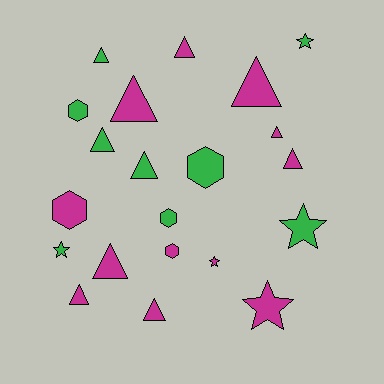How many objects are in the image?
There are 21 objects.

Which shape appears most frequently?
Triangle, with 11 objects.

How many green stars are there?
There are 3 green stars.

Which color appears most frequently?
Magenta, with 12 objects.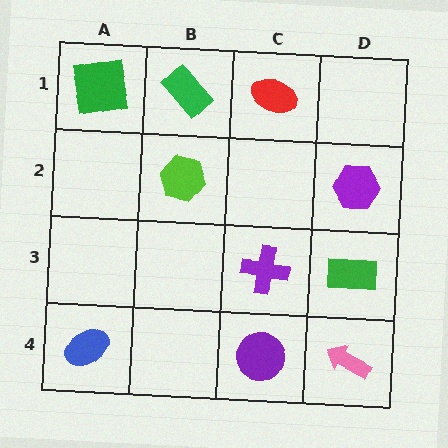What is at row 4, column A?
A blue ellipse.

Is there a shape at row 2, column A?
No, that cell is empty.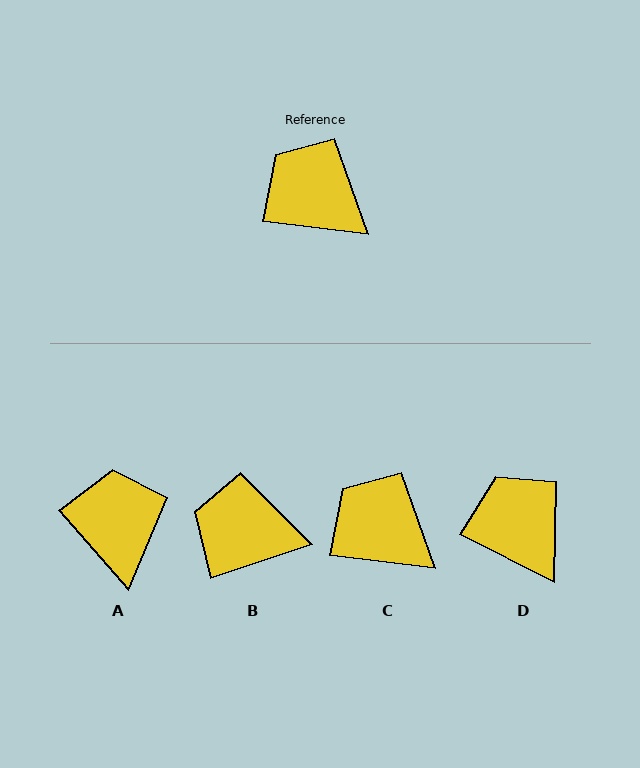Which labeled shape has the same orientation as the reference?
C.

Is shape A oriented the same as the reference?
No, it is off by about 42 degrees.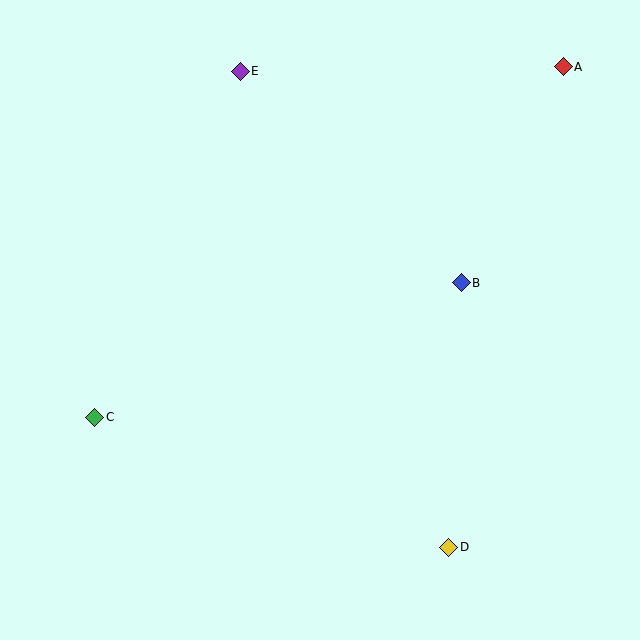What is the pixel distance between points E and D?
The distance between E and D is 520 pixels.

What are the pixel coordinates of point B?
Point B is at (461, 283).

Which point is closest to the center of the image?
Point B at (461, 283) is closest to the center.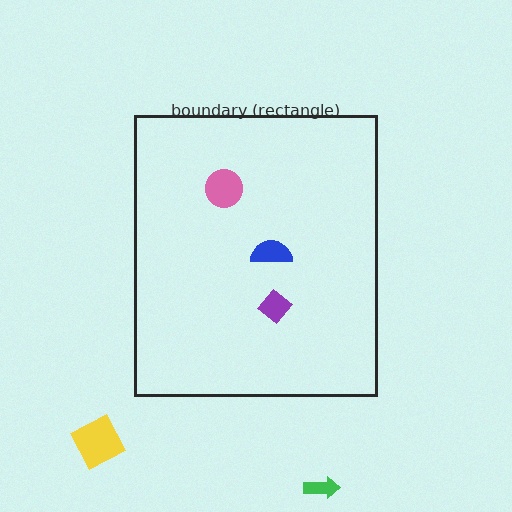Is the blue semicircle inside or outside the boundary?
Inside.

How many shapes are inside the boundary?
3 inside, 2 outside.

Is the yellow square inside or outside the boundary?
Outside.